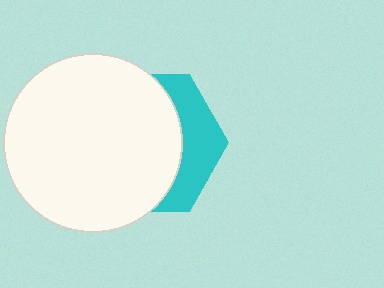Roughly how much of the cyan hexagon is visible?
A small part of it is visible (roughly 30%).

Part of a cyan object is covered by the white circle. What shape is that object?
It is a hexagon.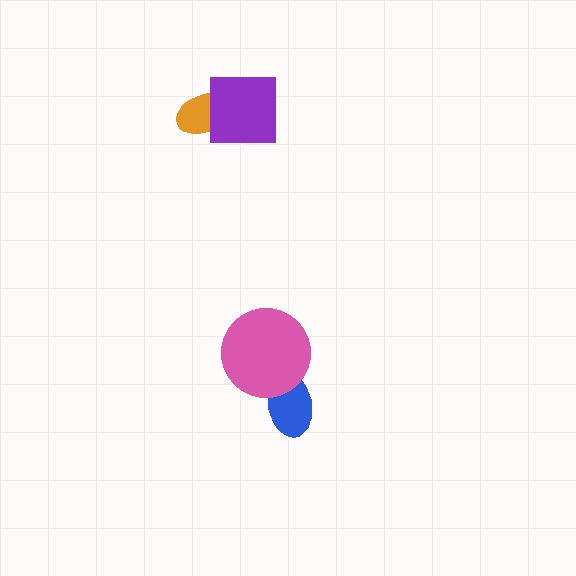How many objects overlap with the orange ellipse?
1 object overlaps with the orange ellipse.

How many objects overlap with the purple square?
1 object overlaps with the purple square.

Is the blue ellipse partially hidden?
Yes, it is partially covered by another shape.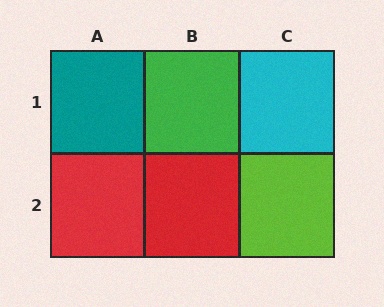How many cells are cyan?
1 cell is cyan.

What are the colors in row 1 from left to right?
Teal, green, cyan.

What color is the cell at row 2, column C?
Lime.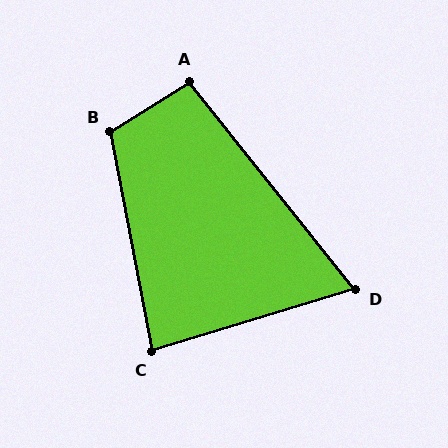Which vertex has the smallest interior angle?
D, at approximately 68 degrees.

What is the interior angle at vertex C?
Approximately 84 degrees (acute).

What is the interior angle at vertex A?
Approximately 96 degrees (obtuse).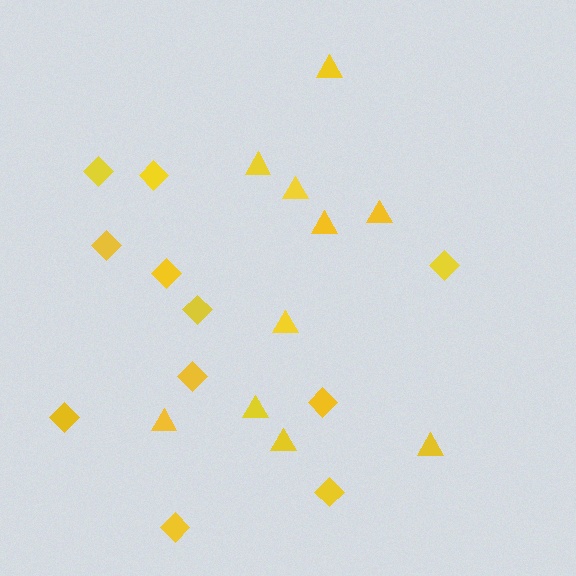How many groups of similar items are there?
There are 2 groups: one group of diamonds (11) and one group of triangles (10).